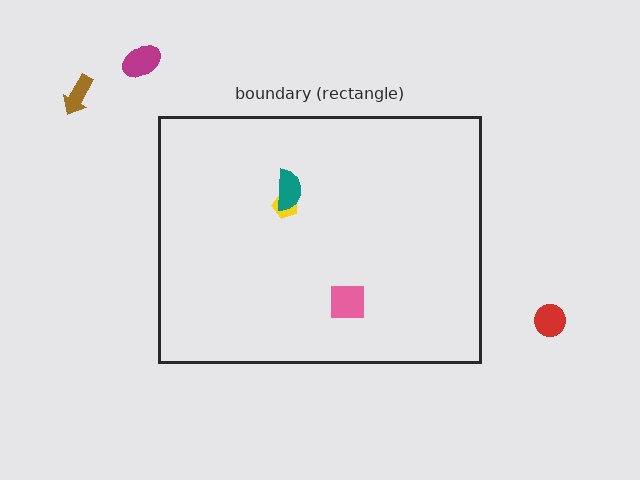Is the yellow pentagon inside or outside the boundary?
Inside.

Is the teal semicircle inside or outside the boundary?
Inside.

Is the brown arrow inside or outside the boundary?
Outside.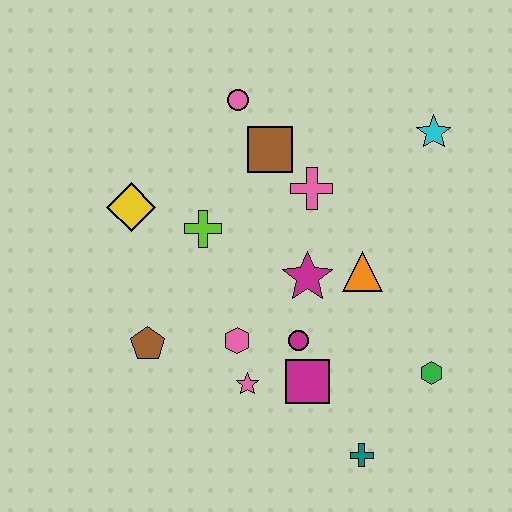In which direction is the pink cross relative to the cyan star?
The pink cross is to the left of the cyan star.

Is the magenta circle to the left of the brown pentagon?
No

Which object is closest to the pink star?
The pink hexagon is closest to the pink star.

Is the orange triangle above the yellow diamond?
No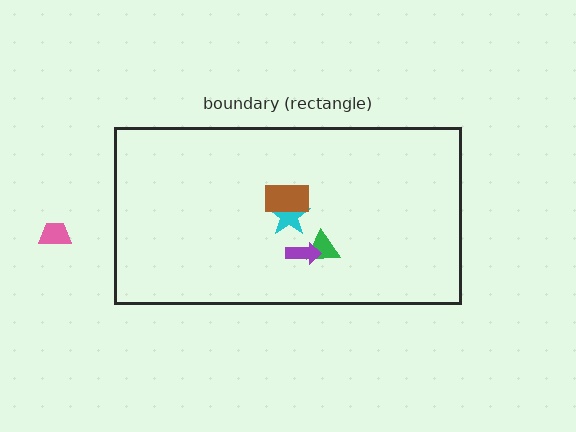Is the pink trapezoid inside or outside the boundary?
Outside.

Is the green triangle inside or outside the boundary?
Inside.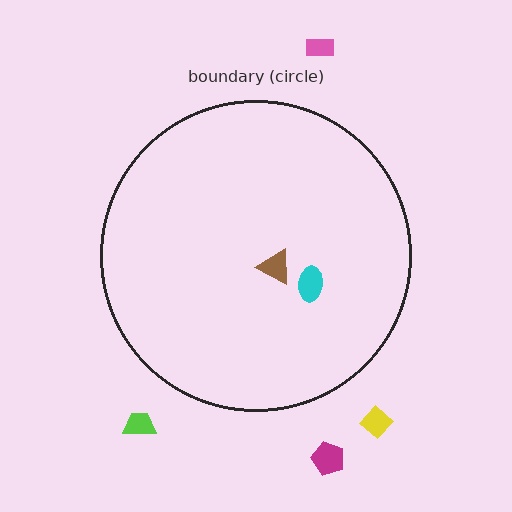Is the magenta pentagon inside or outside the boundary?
Outside.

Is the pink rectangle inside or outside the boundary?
Outside.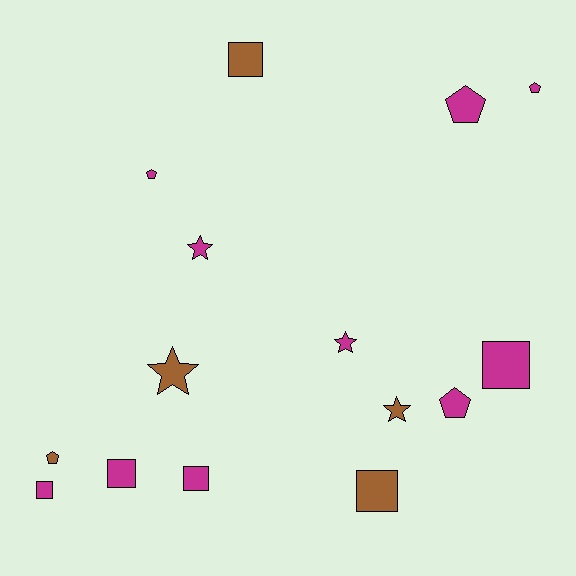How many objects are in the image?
There are 15 objects.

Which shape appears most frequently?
Square, with 6 objects.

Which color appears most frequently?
Magenta, with 10 objects.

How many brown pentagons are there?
There is 1 brown pentagon.